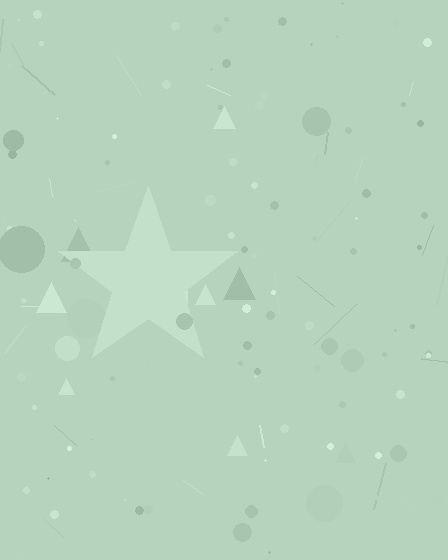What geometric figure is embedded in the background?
A star is embedded in the background.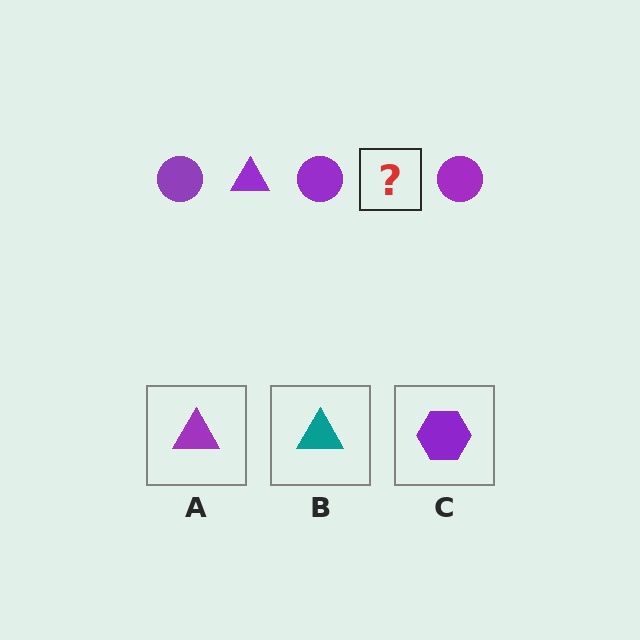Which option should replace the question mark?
Option A.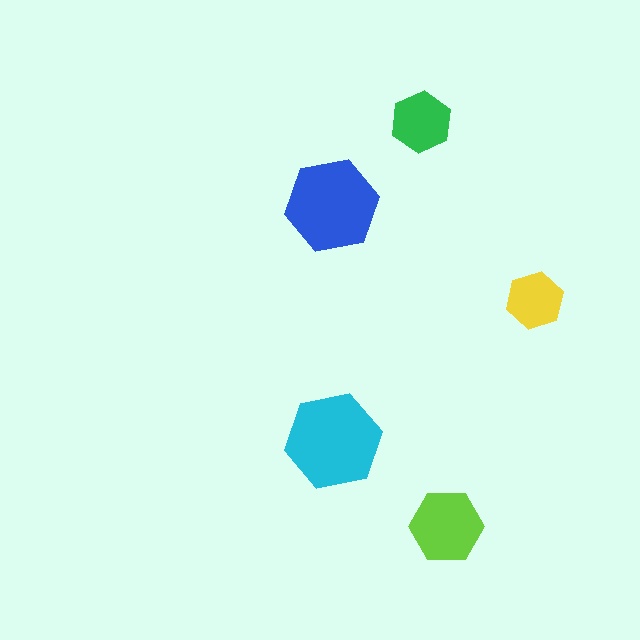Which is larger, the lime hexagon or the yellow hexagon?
The lime one.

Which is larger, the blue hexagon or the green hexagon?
The blue one.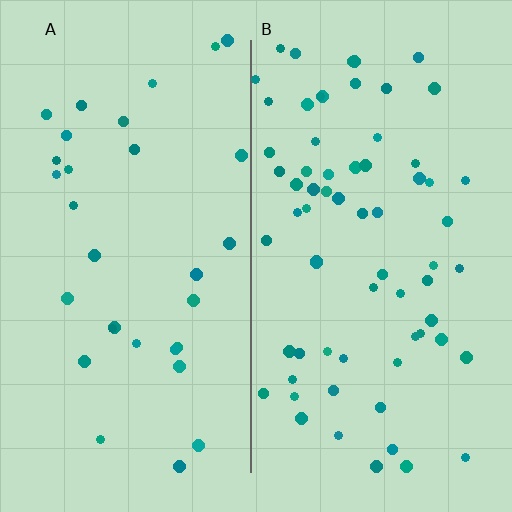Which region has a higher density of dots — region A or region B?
B (the right).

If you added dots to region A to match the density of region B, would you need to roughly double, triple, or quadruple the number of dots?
Approximately double.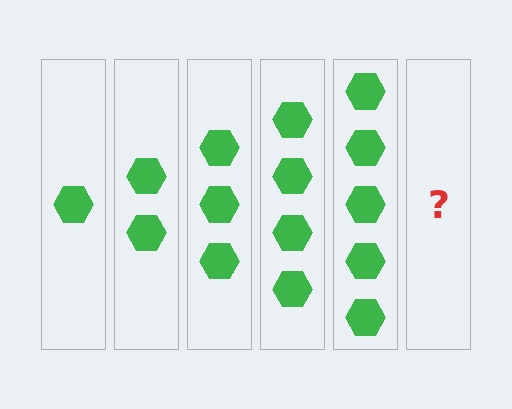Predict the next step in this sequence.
The next step is 6 hexagons.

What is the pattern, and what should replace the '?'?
The pattern is that each step adds one more hexagon. The '?' should be 6 hexagons.